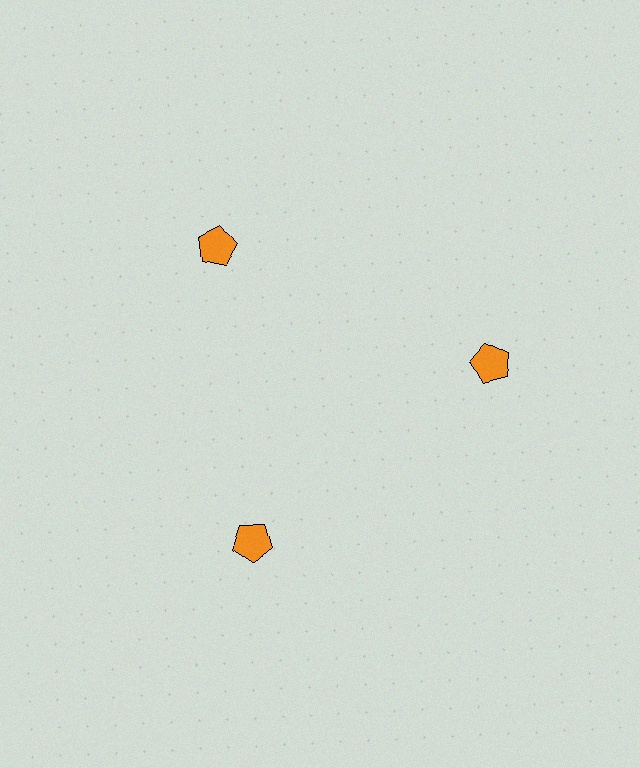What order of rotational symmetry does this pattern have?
This pattern has 3-fold rotational symmetry.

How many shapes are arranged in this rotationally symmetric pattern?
There are 3 shapes, arranged in 3 groups of 1.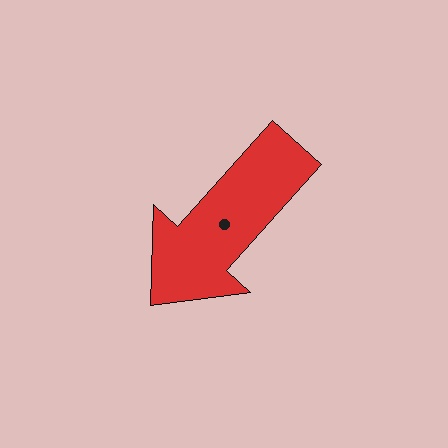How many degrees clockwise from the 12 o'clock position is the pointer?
Approximately 222 degrees.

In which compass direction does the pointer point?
Southwest.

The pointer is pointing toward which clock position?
Roughly 7 o'clock.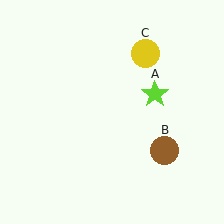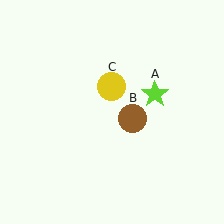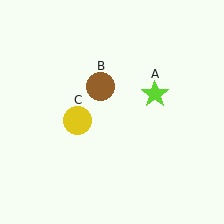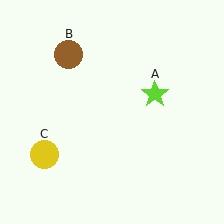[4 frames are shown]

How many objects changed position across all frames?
2 objects changed position: brown circle (object B), yellow circle (object C).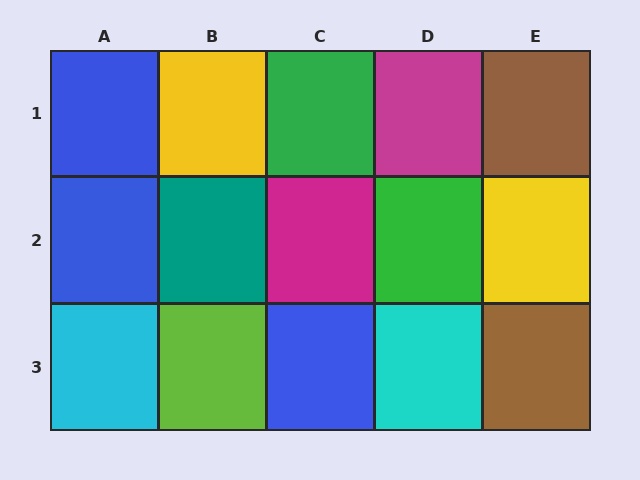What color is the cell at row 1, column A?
Blue.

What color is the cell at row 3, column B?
Lime.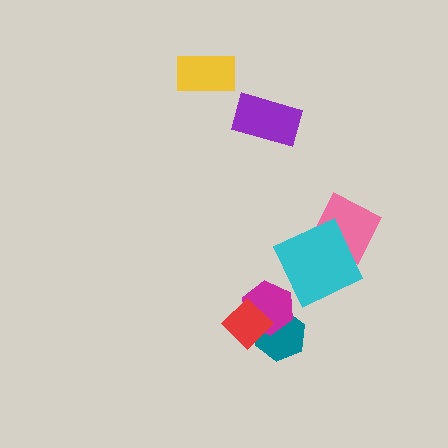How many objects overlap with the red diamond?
2 objects overlap with the red diamond.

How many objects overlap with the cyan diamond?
1 object overlaps with the cyan diamond.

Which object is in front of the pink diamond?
The cyan diamond is in front of the pink diamond.